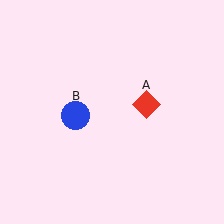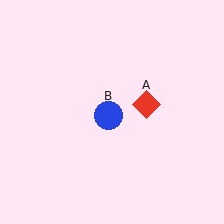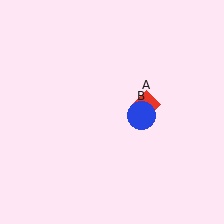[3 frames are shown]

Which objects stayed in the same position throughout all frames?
Red diamond (object A) remained stationary.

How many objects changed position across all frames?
1 object changed position: blue circle (object B).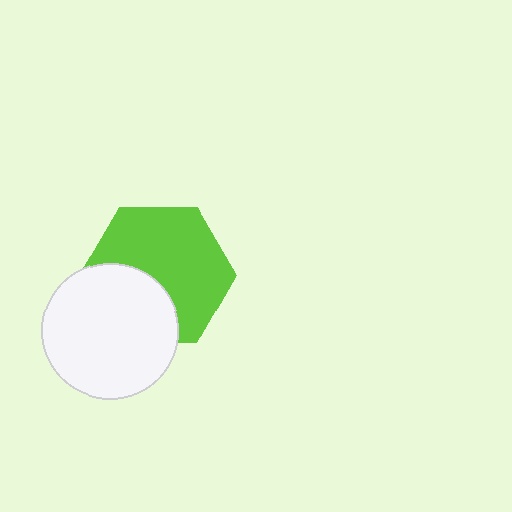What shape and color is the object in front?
The object in front is a white circle.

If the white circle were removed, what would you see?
You would see the complete lime hexagon.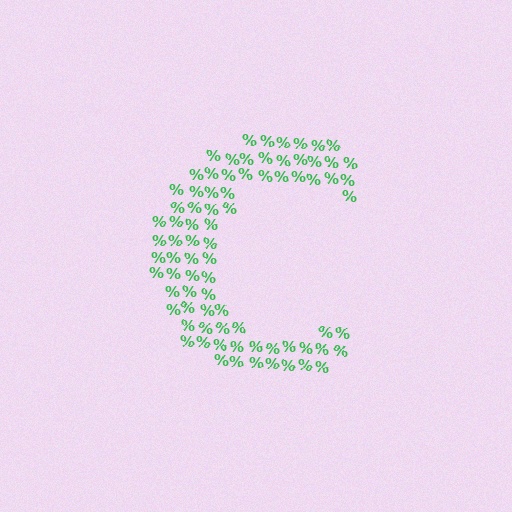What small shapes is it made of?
It is made of small percent signs.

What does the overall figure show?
The overall figure shows the letter C.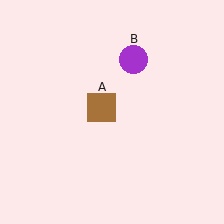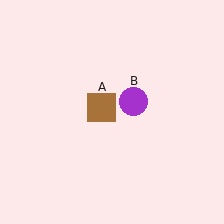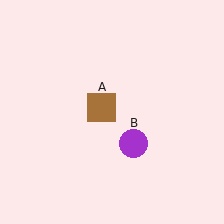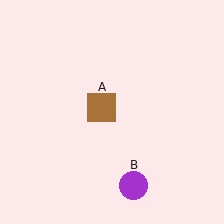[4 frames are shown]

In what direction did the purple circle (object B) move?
The purple circle (object B) moved down.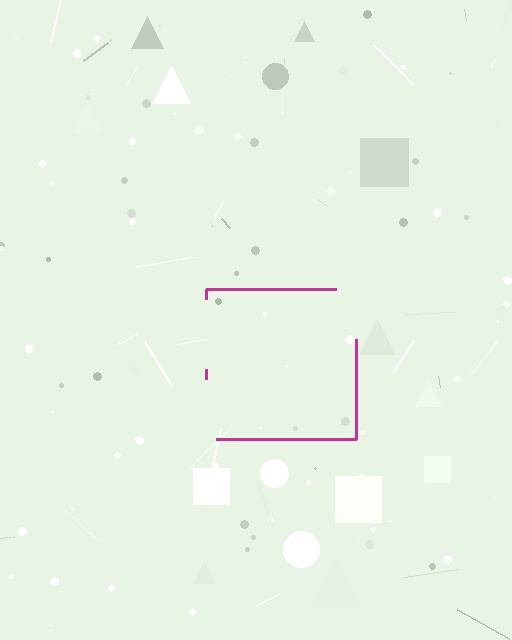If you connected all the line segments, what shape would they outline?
They would outline a square.